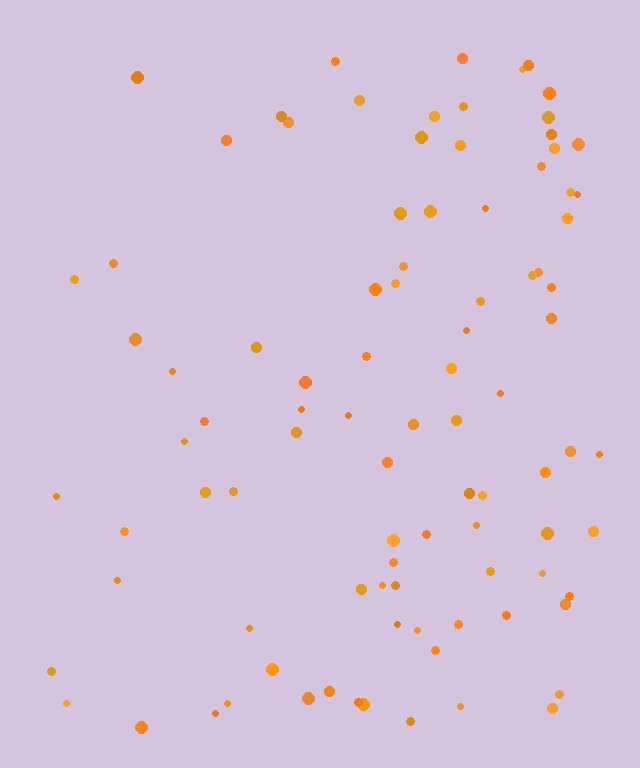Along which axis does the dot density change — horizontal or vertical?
Horizontal.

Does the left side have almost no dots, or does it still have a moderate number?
Still a moderate number, just noticeably fewer than the right.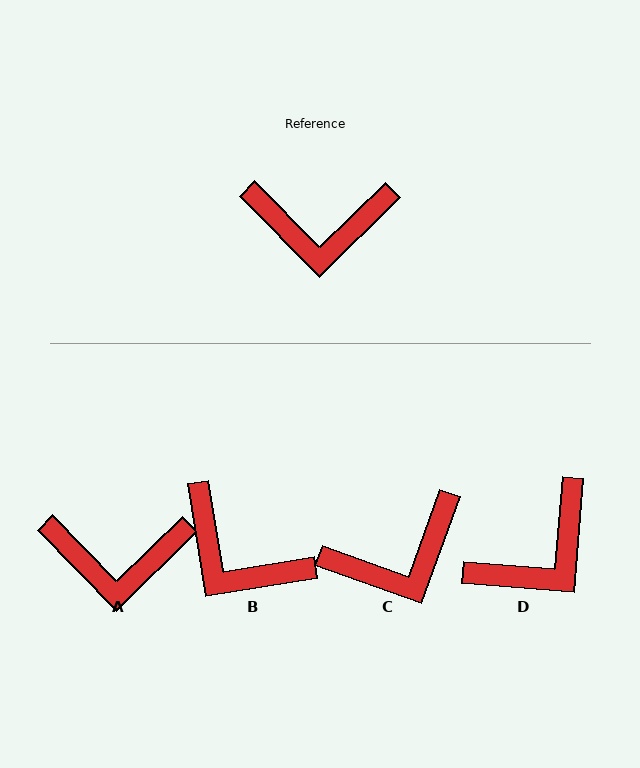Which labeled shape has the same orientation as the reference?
A.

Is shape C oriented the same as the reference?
No, it is off by about 26 degrees.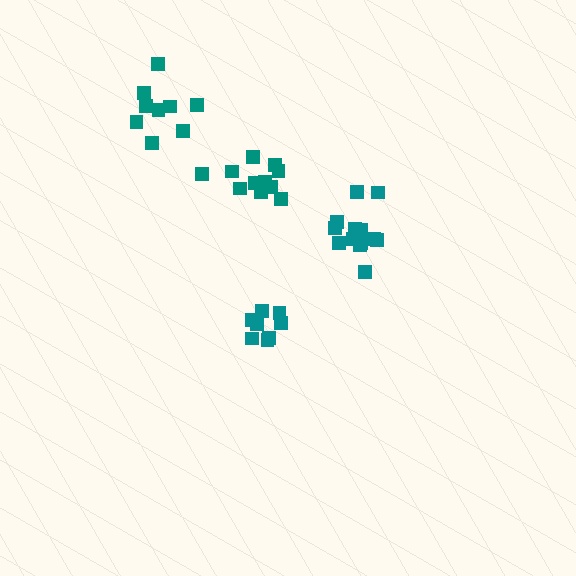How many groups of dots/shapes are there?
There are 4 groups.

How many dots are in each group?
Group 1: 11 dots, Group 2: 8 dots, Group 3: 13 dots, Group 4: 9 dots (41 total).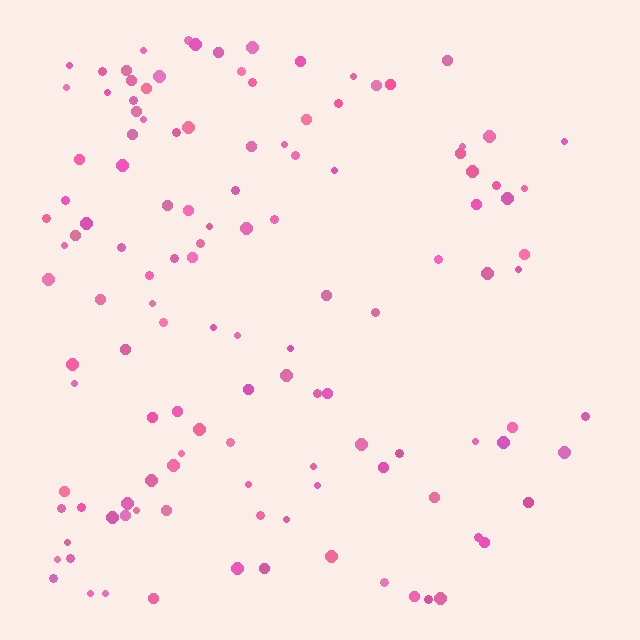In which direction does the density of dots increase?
From right to left, with the left side densest.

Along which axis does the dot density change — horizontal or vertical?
Horizontal.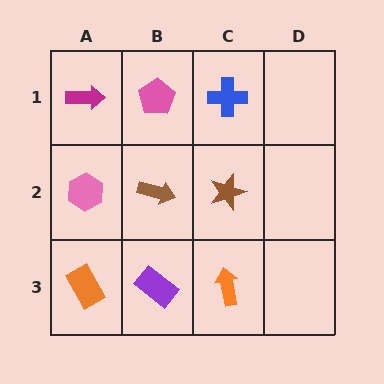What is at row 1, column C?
A blue cross.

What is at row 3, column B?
A purple rectangle.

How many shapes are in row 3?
3 shapes.